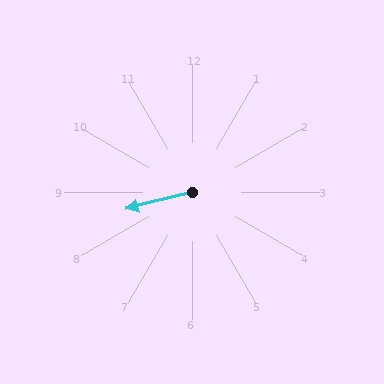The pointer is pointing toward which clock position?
Roughly 9 o'clock.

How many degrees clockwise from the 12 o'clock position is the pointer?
Approximately 256 degrees.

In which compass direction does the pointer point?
West.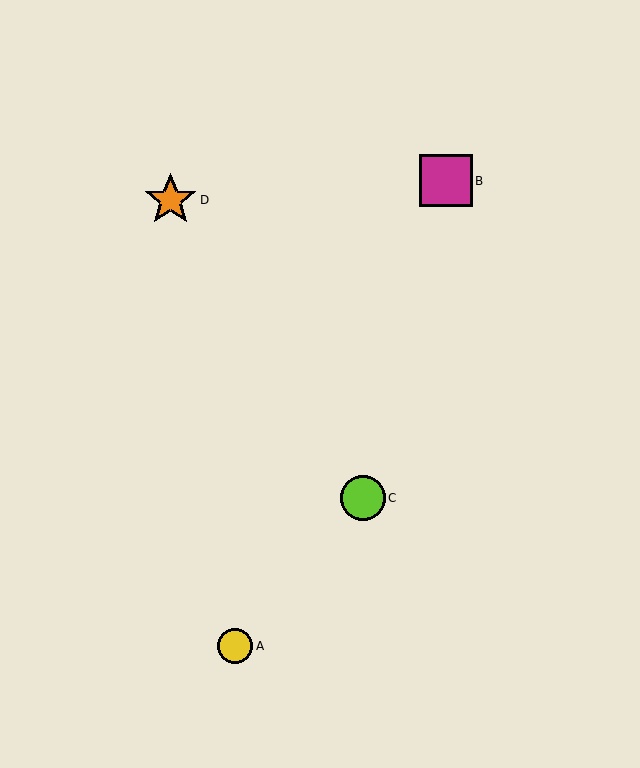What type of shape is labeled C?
Shape C is a lime circle.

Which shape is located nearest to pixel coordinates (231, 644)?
The yellow circle (labeled A) at (235, 646) is nearest to that location.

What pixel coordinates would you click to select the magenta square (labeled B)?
Click at (446, 181) to select the magenta square B.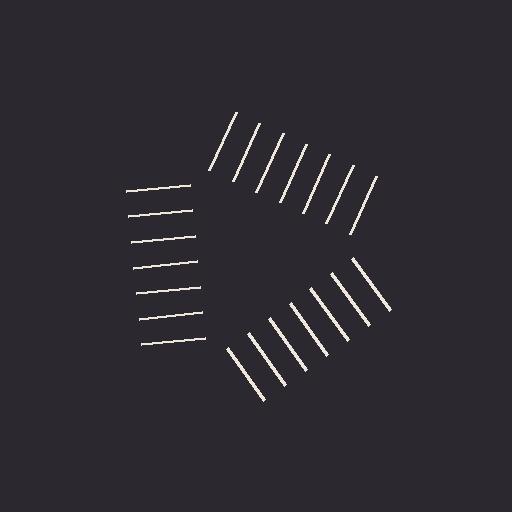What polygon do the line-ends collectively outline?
An illusory triangle — the line segments terminate on its edges but no continuous stroke is drawn.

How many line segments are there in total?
21 — 7 along each of the 3 edges.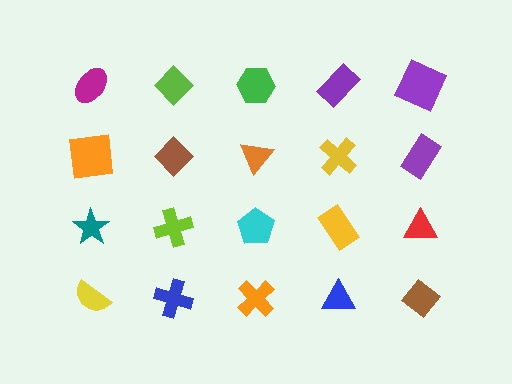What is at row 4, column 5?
A brown diamond.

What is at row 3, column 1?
A teal star.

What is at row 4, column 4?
A blue triangle.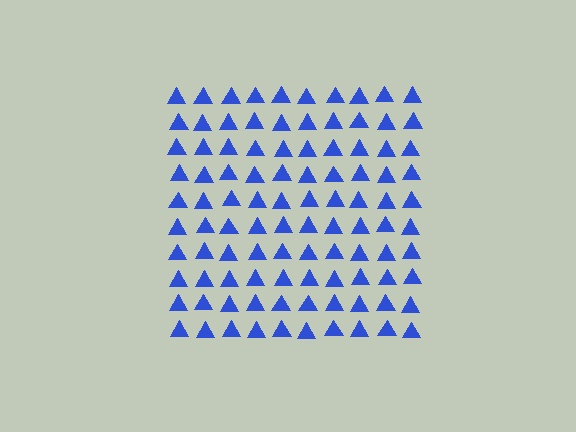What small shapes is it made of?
It is made of small triangles.